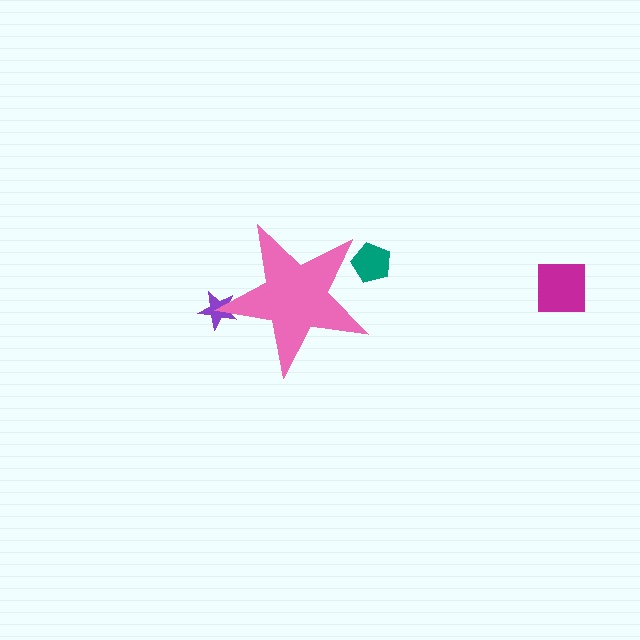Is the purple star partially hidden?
Yes, the purple star is partially hidden behind the pink star.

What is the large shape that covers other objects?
A pink star.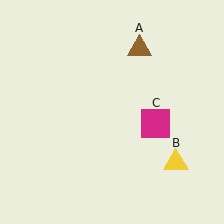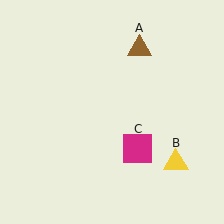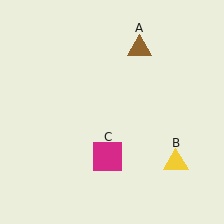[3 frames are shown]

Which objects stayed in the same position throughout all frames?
Brown triangle (object A) and yellow triangle (object B) remained stationary.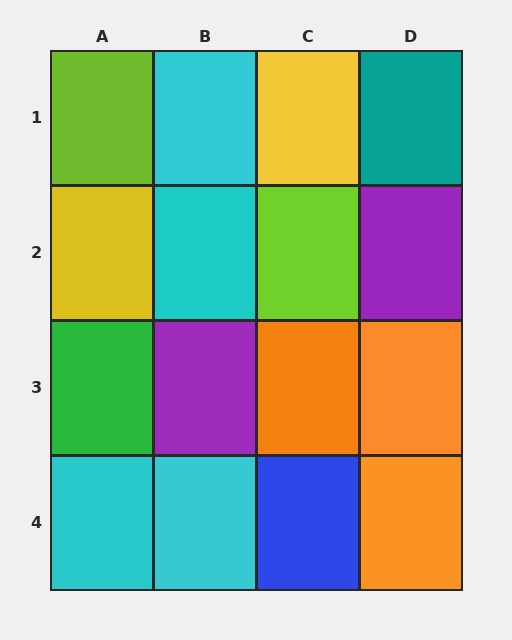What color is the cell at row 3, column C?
Orange.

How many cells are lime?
2 cells are lime.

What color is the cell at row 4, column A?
Cyan.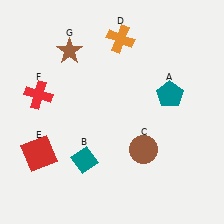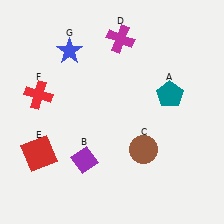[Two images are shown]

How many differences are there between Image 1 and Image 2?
There are 3 differences between the two images.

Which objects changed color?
B changed from teal to purple. D changed from orange to magenta. G changed from brown to blue.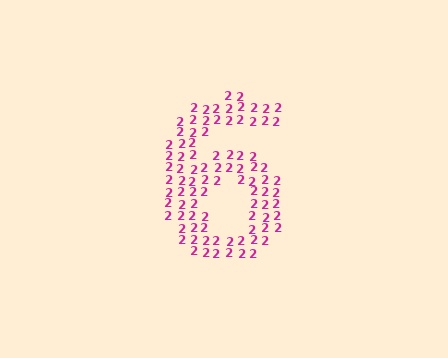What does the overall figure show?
The overall figure shows the digit 6.